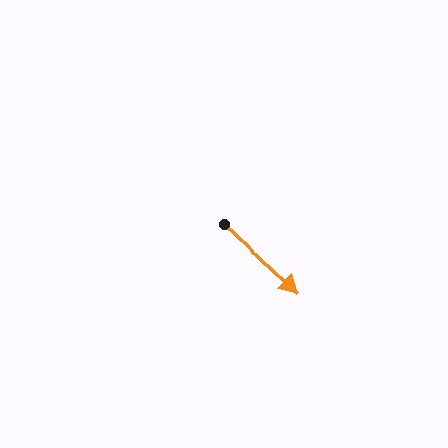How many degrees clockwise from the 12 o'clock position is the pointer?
Approximately 133 degrees.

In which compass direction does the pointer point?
Southeast.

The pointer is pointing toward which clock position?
Roughly 4 o'clock.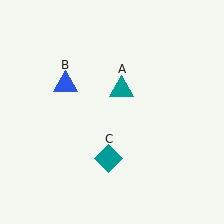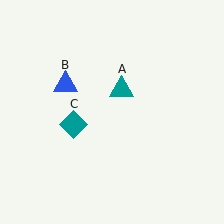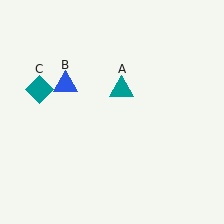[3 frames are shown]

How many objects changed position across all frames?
1 object changed position: teal diamond (object C).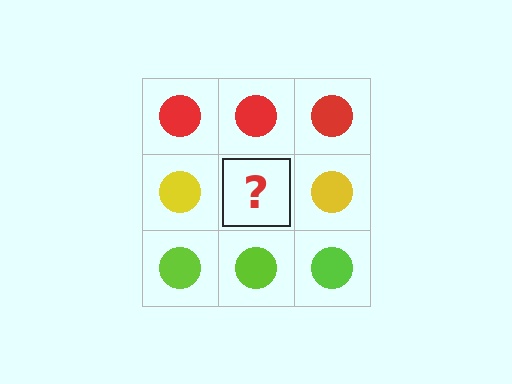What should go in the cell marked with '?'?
The missing cell should contain a yellow circle.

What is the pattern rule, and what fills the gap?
The rule is that each row has a consistent color. The gap should be filled with a yellow circle.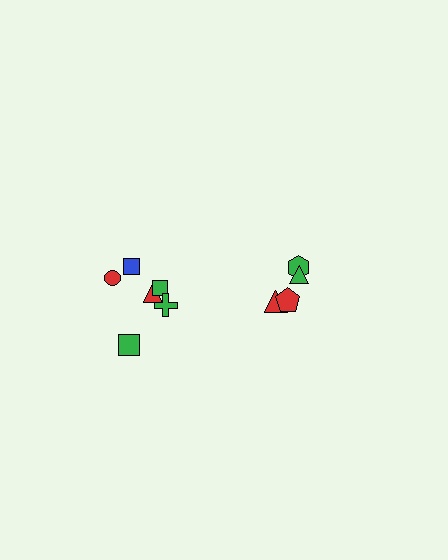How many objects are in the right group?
There are 4 objects.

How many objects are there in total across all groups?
There are 10 objects.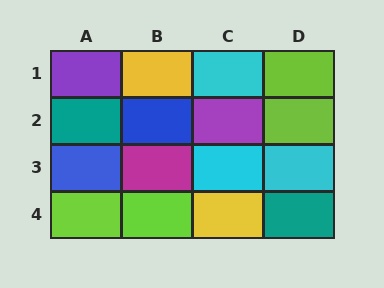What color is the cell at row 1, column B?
Yellow.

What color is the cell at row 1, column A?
Purple.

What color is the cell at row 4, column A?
Lime.